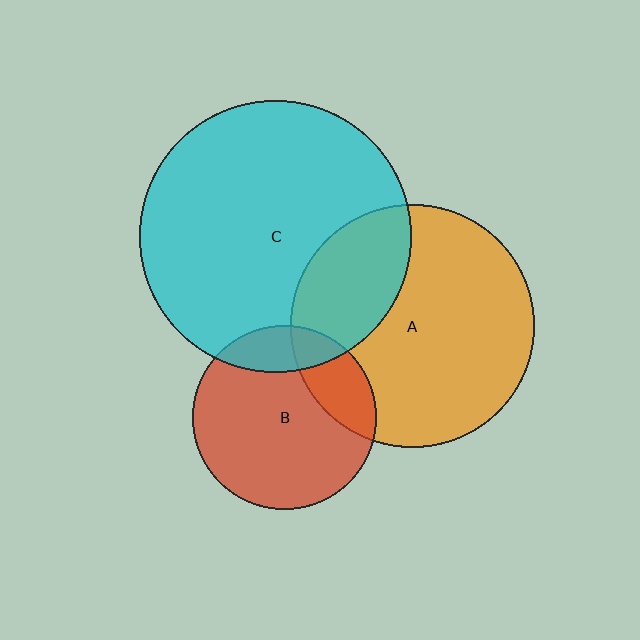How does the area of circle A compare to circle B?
Approximately 1.8 times.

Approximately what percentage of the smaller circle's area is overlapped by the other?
Approximately 20%.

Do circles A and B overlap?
Yes.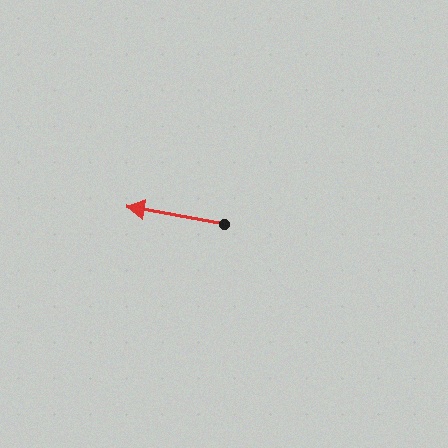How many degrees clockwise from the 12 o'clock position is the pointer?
Approximately 280 degrees.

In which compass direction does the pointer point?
West.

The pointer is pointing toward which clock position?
Roughly 9 o'clock.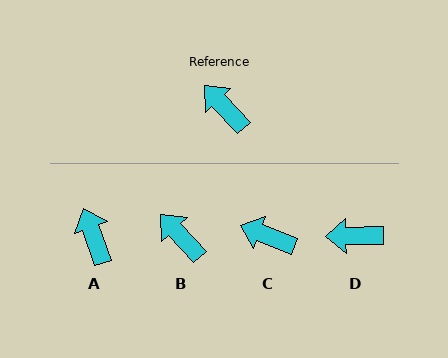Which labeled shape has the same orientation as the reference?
B.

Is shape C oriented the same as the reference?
No, it is off by about 26 degrees.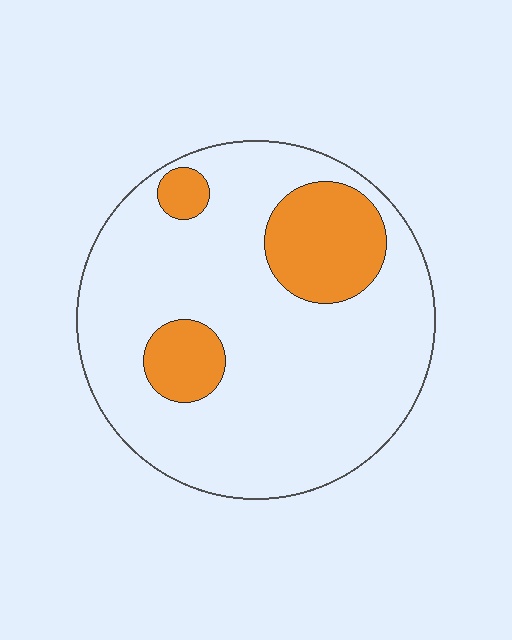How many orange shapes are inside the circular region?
3.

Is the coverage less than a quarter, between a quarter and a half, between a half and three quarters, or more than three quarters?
Less than a quarter.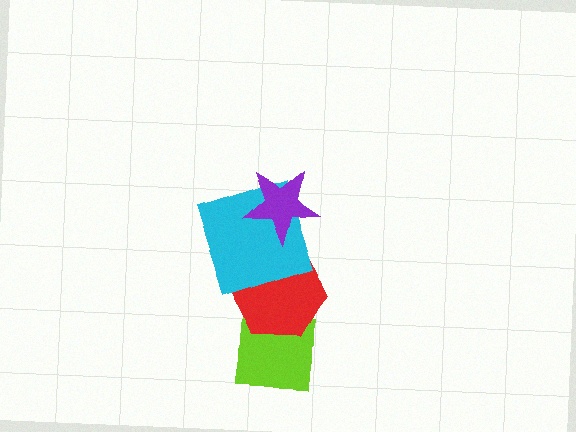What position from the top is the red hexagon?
The red hexagon is 3rd from the top.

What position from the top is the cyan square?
The cyan square is 2nd from the top.